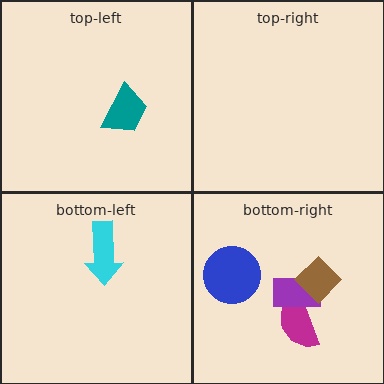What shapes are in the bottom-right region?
The blue circle, the magenta semicircle, the purple rectangle, the brown diamond.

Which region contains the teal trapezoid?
The top-left region.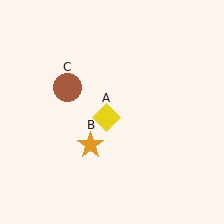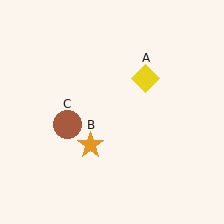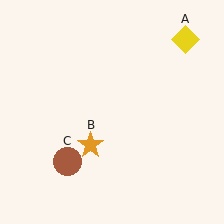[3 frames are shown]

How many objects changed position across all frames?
2 objects changed position: yellow diamond (object A), brown circle (object C).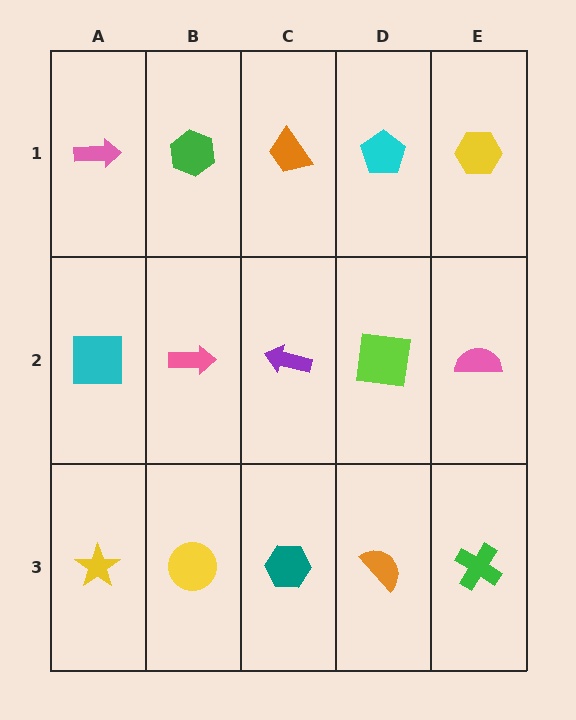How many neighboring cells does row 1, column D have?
3.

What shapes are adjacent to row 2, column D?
A cyan pentagon (row 1, column D), an orange semicircle (row 3, column D), a purple arrow (row 2, column C), a pink semicircle (row 2, column E).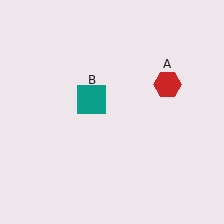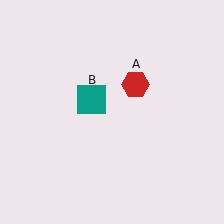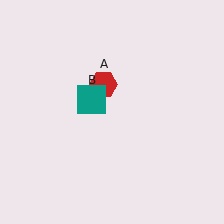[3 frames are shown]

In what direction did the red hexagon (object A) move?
The red hexagon (object A) moved left.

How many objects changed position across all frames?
1 object changed position: red hexagon (object A).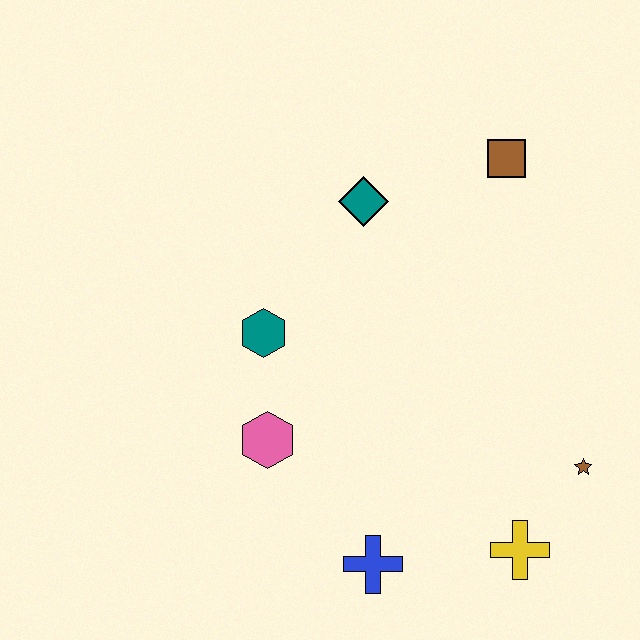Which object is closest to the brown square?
The teal diamond is closest to the brown square.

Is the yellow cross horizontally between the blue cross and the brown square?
No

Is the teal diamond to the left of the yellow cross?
Yes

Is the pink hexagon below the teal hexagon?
Yes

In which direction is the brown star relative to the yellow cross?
The brown star is above the yellow cross.